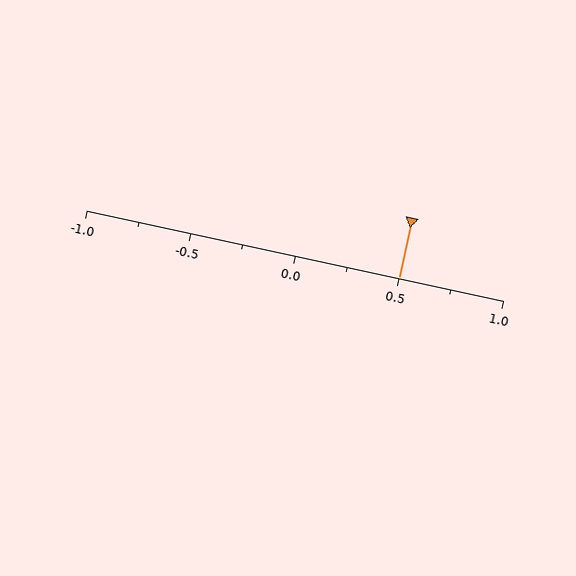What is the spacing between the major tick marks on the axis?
The major ticks are spaced 0.5 apart.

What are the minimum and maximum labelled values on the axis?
The axis runs from -1.0 to 1.0.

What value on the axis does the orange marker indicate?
The marker indicates approximately 0.5.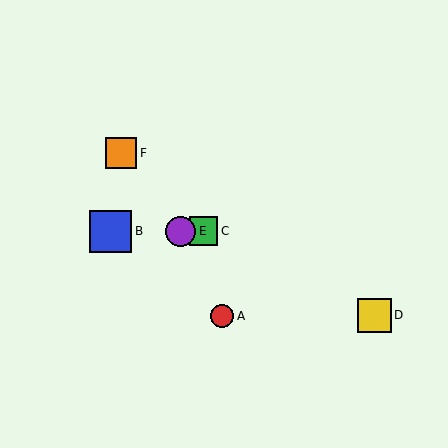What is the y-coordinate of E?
Object E is at y≈231.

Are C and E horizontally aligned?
Yes, both are at y≈231.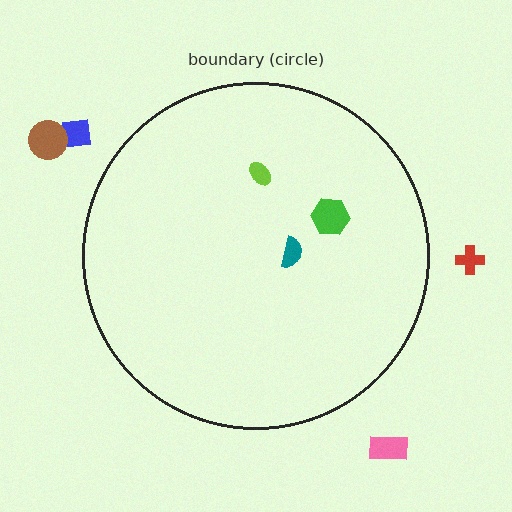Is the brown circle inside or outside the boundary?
Outside.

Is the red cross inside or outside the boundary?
Outside.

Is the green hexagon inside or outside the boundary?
Inside.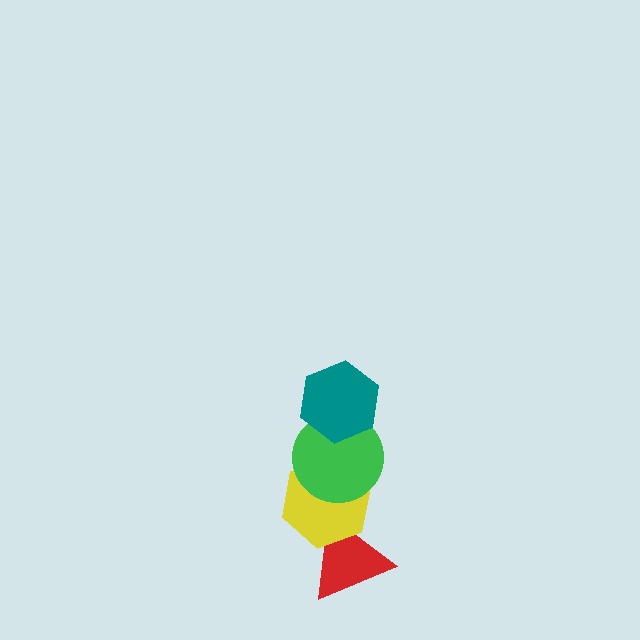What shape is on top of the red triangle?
The yellow hexagon is on top of the red triangle.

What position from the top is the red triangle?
The red triangle is 4th from the top.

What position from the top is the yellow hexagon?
The yellow hexagon is 3rd from the top.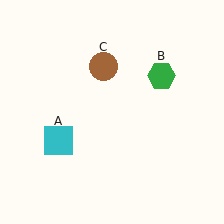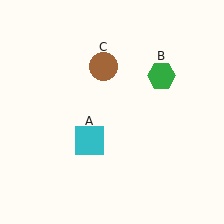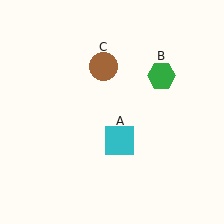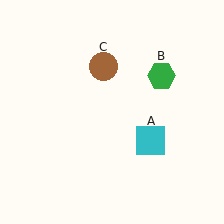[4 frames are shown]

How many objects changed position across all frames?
1 object changed position: cyan square (object A).